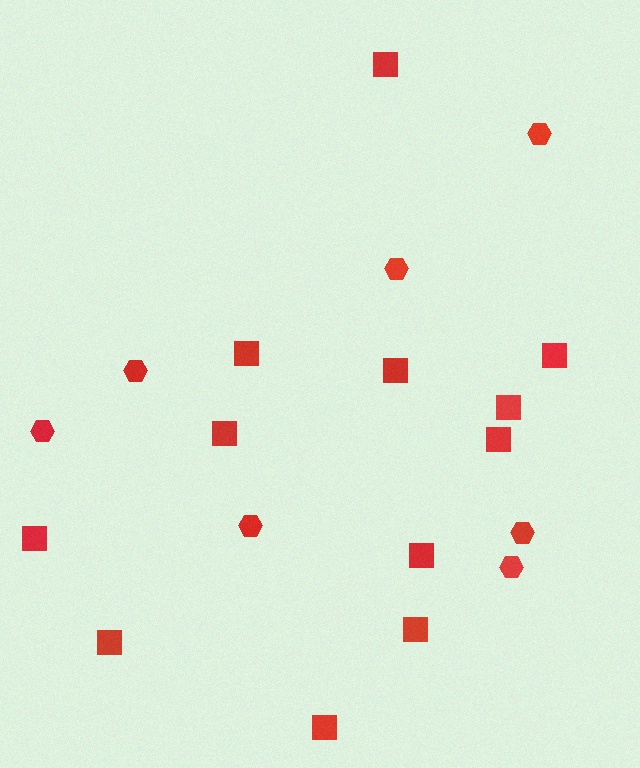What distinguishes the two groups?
There are 2 groups: one group of hexagons (7) and one group of squares (12).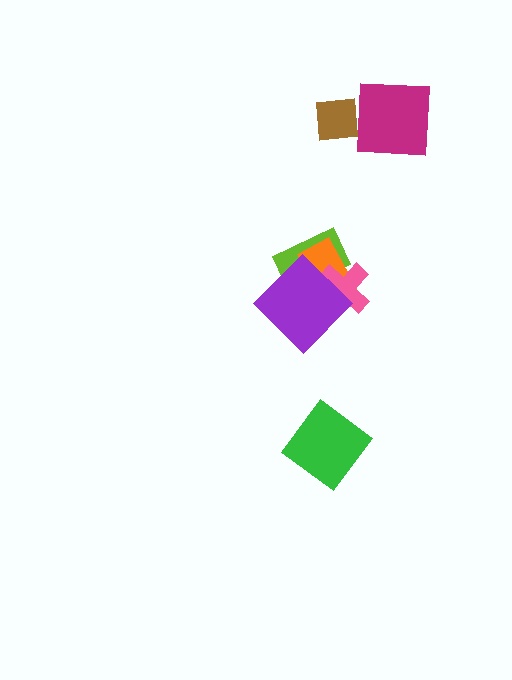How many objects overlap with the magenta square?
1 object overlaps with the magenta square.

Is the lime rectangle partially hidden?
Yes, it is partially covered by another shape.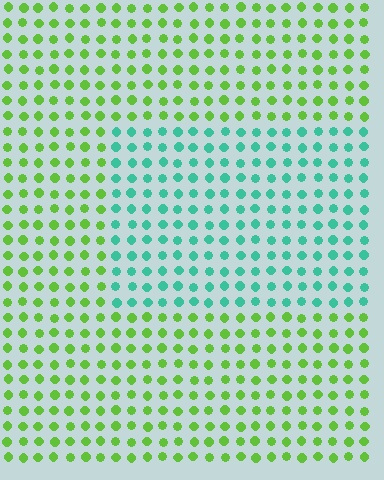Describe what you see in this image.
The image is filled with small lime elements in a uniform arrangement. A rectangle-shaped region is visible where the elements are tinted to a slightly different hue, forming a subtle color boundary.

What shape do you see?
I see a rectangle.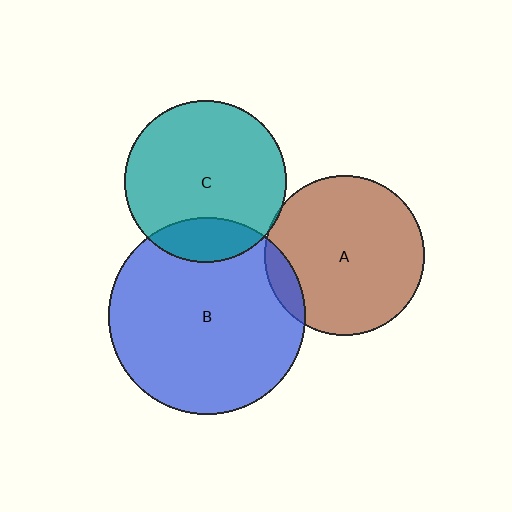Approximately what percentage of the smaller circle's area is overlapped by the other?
Approximately 20%.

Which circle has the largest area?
Circle B (blue).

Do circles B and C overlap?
Yes.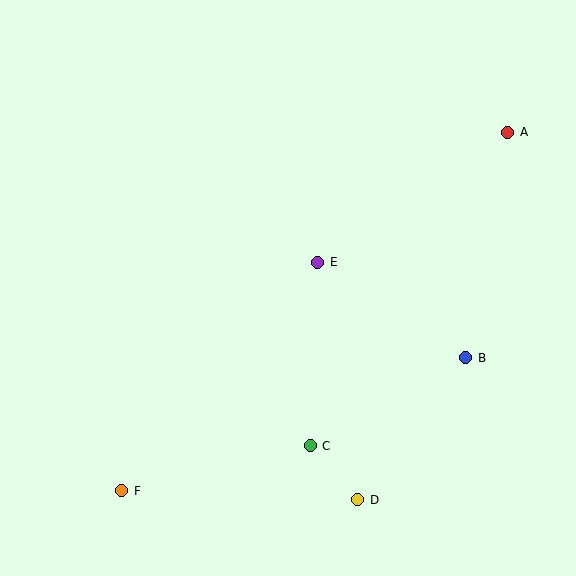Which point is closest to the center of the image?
Point E at (318, 262) is closest to the center.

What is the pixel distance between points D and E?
The distance between D and E is 241 pixels.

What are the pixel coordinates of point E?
Point E is at (318, 262).